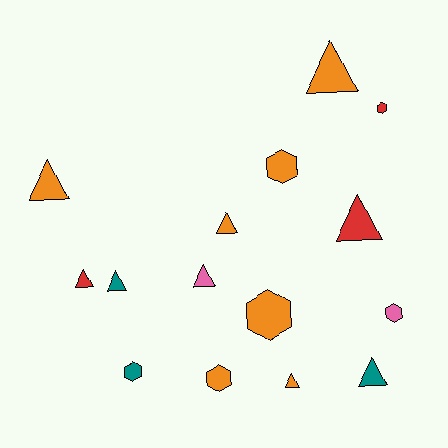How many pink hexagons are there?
There is 1 pink hexagon.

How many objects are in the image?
There are 15 objects.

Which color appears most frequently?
Orange, with 7 objects.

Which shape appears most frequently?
Triangle, with 9 objects.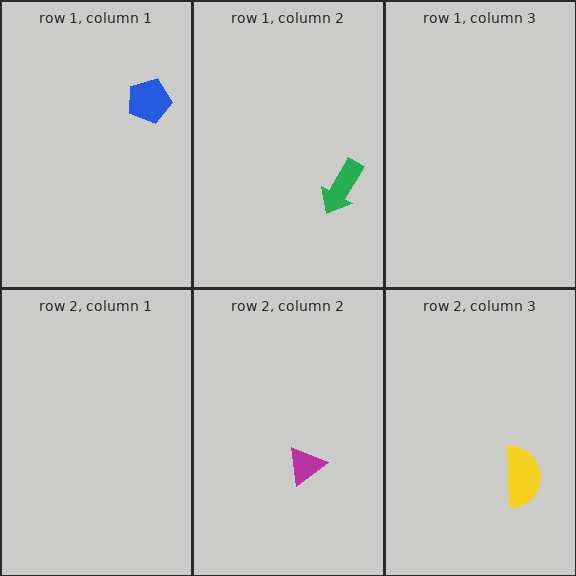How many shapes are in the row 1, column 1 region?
1.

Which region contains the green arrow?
The row 1, column 2 region.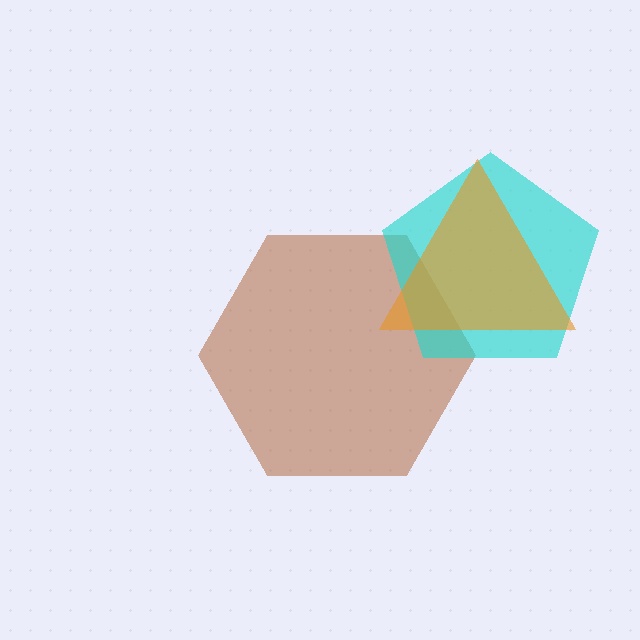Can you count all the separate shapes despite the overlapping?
Yes, there are 3 separate shapes.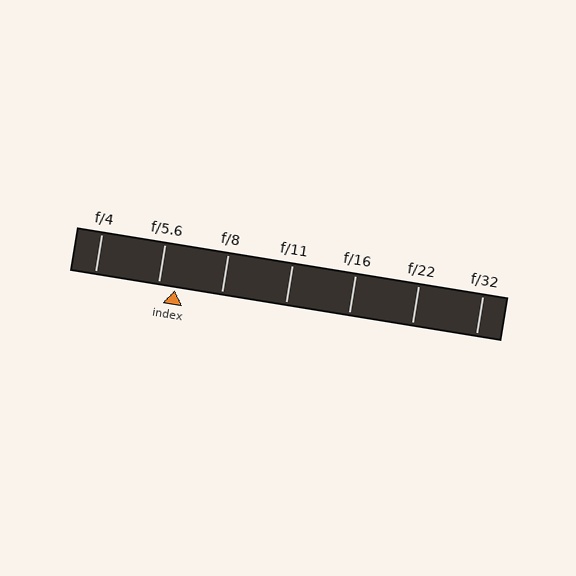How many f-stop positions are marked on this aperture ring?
There are 7 f-stop positions marked.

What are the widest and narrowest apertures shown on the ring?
The widest aperture shown is f/4 and the narrowest is f/32.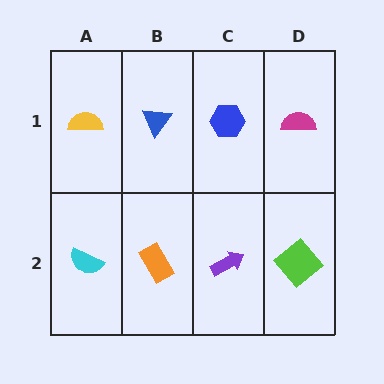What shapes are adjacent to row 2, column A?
A yellow semicircle (row 1, column A), an orange rectangle (row 2, column B).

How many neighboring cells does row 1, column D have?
2.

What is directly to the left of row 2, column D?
A purple arrow.